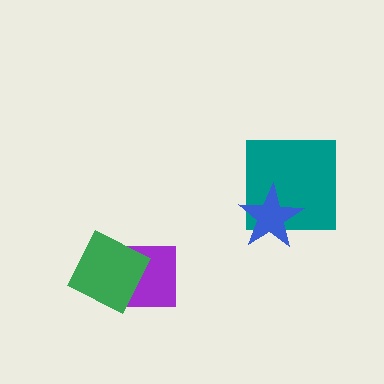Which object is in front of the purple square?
The green square is in front of the purple square.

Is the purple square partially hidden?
Yes, it is partially covered by another shape.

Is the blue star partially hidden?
No, no other shape covers it.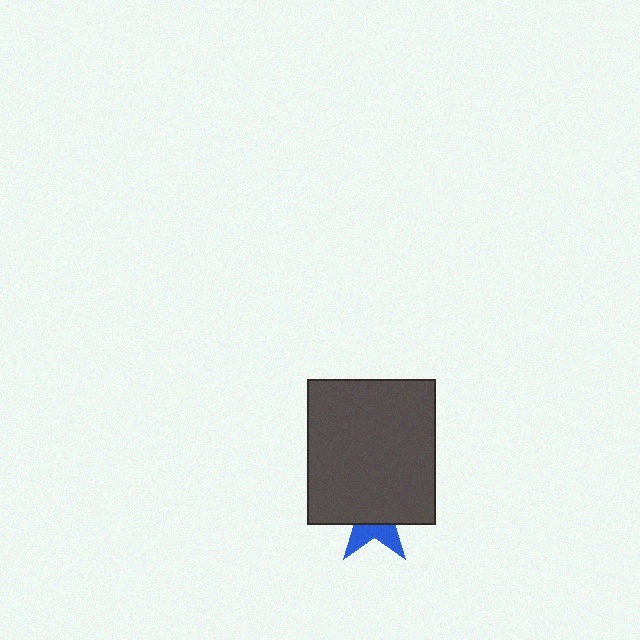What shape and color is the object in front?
The object in front is a dark gray rectangle.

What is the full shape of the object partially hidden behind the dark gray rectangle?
The partially hidden object is a blue star.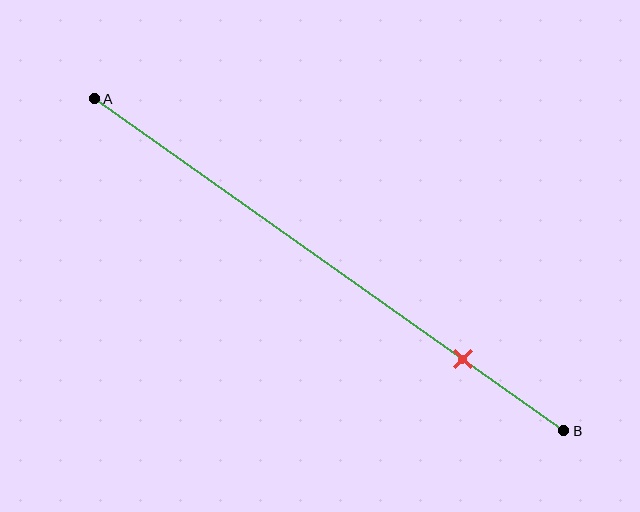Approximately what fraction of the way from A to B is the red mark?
The red mark is approximately 80% of the way from A to B.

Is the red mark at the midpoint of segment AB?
No, the mark is at about 80% from A, not at the 50% midpoint.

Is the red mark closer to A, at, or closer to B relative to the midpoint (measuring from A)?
The red mark is closer to point B than the midpoint of segment AB.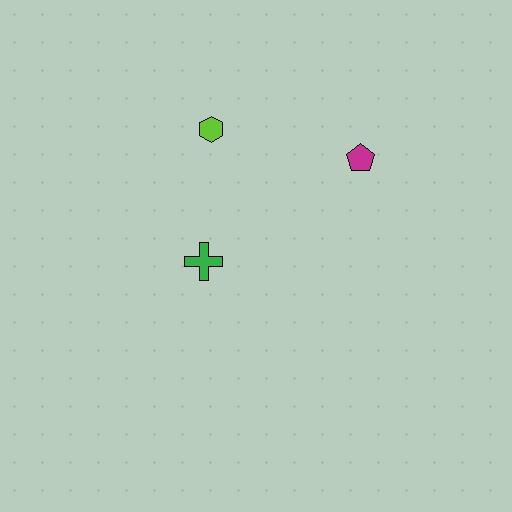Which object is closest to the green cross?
The lime hexagon is closest to the green cross.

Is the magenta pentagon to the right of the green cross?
Yes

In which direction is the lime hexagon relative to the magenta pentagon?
The lime hexagon is to the left of the magenta pentagon.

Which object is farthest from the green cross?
The magenta pentagon is farthest from the green cross.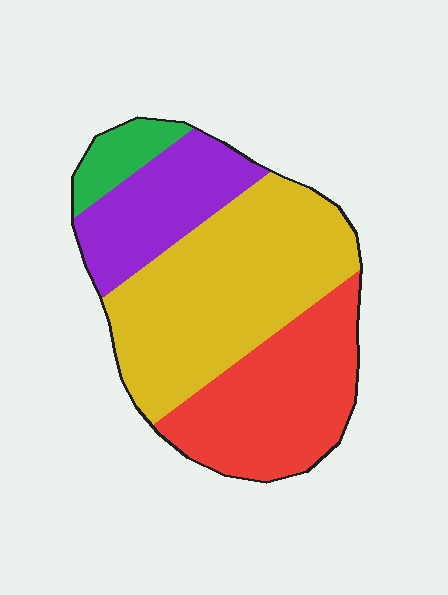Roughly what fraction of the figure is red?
Red covers around 30% of the figure.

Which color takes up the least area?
Green, at roughly 5%.